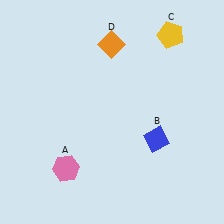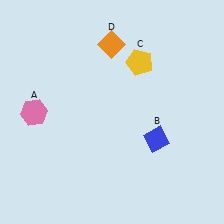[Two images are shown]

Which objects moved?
The objects that moved are: the pink hexagon (A), the yellow pentagon (C).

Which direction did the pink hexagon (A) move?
The pink hexagon (A) moved up.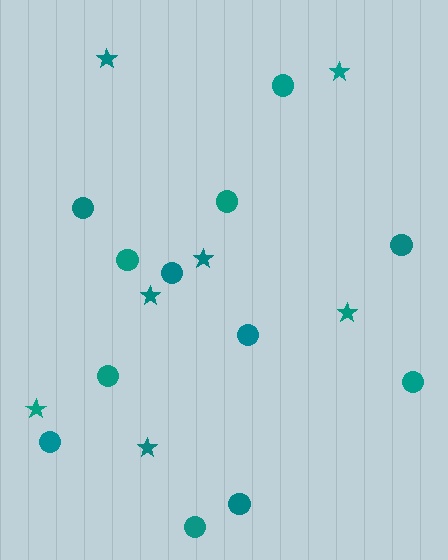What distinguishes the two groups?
There are 2 groups: one group of circles (12) and one group of stars (7).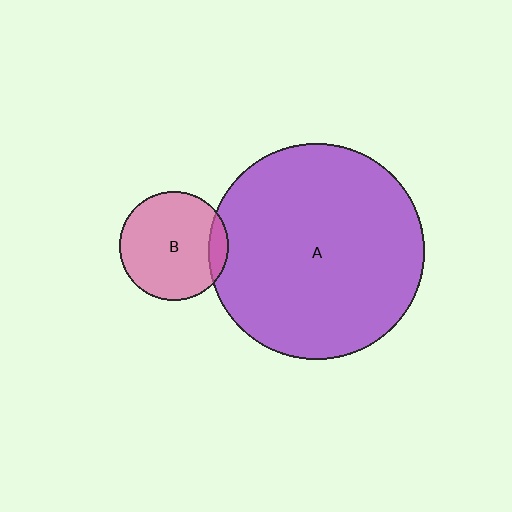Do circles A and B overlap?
Yes.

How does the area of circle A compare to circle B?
Approximately 3.9 times.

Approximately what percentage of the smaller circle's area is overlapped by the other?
Approximately 10%.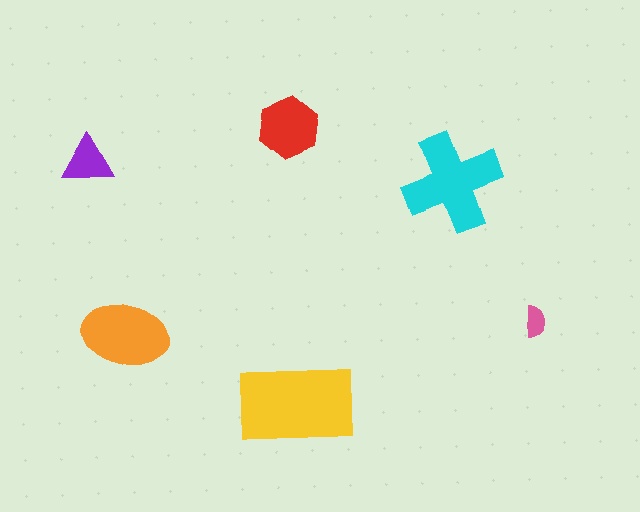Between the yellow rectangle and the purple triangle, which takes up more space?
The yellow rectangle.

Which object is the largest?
The yellow rectangle.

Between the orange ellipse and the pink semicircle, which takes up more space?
The orange ellipse.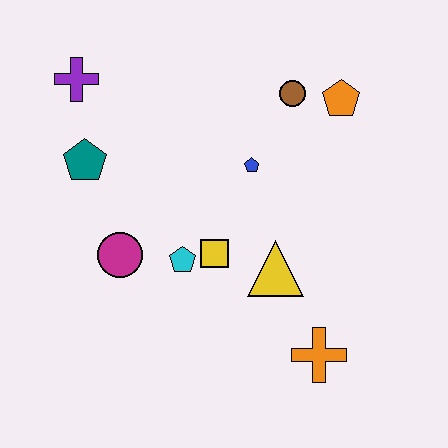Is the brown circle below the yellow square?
No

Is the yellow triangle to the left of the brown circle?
Yes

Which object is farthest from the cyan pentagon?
The orange pentagon is farthest from the cyan pentagon.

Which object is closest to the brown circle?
The orange pentagon is closest to the brown circle.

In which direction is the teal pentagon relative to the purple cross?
The teal pentagon is below the purple cross.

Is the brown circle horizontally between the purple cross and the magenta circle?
No